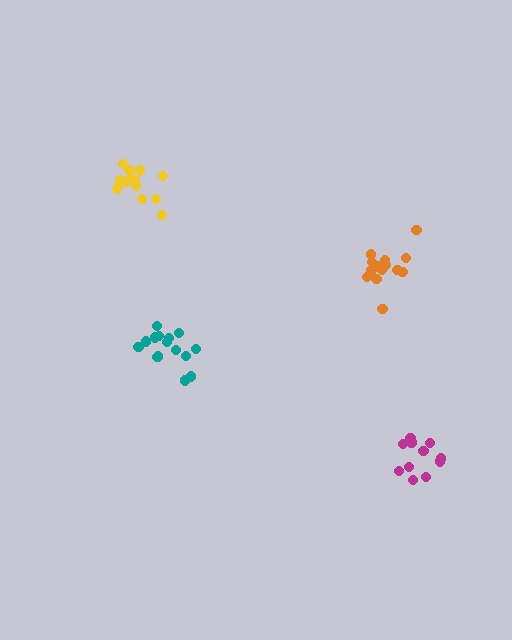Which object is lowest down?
The magenta cluster is bottommost.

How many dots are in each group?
Group 1: 14 dots, Group 2: 13 dots, Group 3: 15 dots, Group 4: 15 dots (57 total).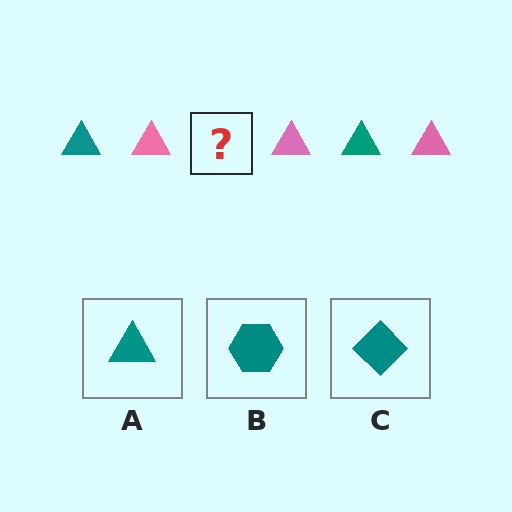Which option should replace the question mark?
Option A.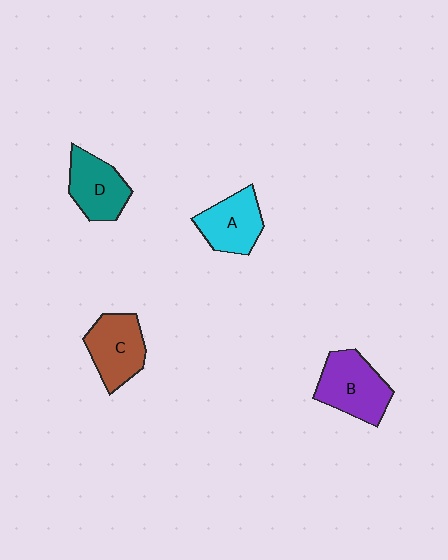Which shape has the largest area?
Shape B (purple).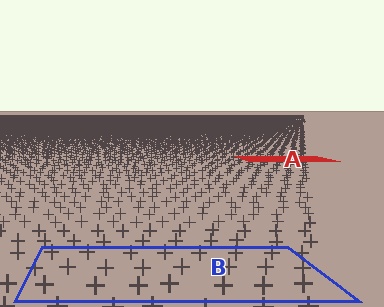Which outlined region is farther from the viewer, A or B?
Region A is farther from the viewer — the texture elements inside it appear smaller and more densely packed.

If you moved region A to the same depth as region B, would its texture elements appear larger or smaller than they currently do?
They would appear larger. At a closer depth, the same texture elements are projected at a bigger on-screen size.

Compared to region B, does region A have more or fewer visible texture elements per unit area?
Region A has more texture elements per unit area — they are packed more densely because it is farther away.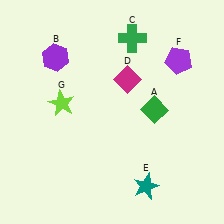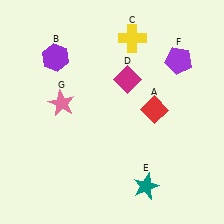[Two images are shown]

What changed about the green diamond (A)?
In Image 1, A is green. In Image 2, it changed to red.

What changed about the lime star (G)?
In Image 1, G is lime. In Image 2, it changed to pink.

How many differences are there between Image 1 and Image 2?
There are 3 differences between the two images.